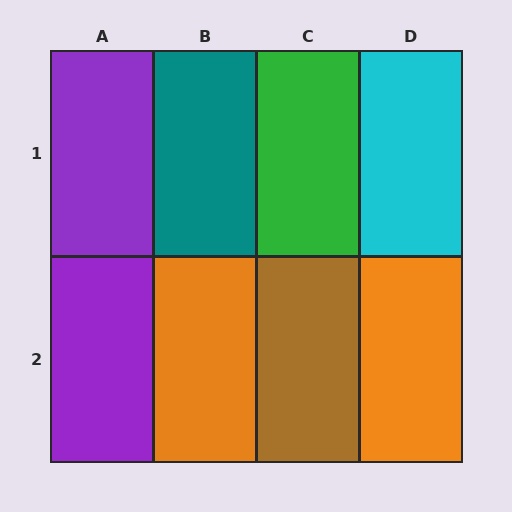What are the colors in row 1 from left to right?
Purple, teal, green, cyan.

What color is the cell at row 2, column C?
Brown.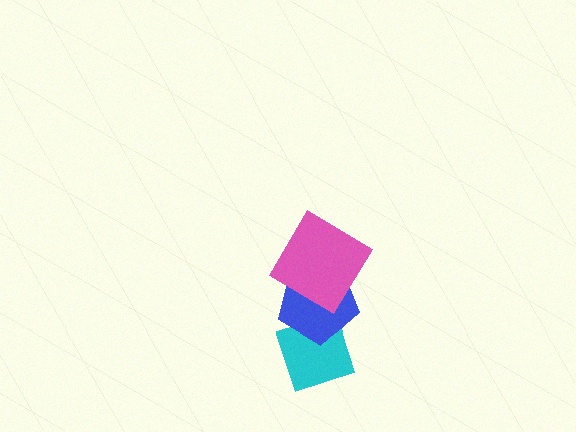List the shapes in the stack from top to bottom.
From top to bottom: the pink diamond, the blue pentagon, the cyan diamond.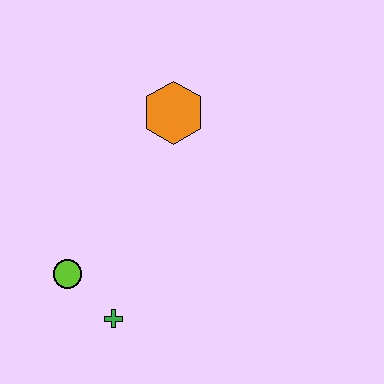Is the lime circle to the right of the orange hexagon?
No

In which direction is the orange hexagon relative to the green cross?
The orange hexagon is above the green cross.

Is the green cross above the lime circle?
No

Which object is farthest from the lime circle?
The orange hexagon is farthest from the lime circle.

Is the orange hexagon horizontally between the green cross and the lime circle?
No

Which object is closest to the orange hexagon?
The lime circle is closest to the orange hexagon.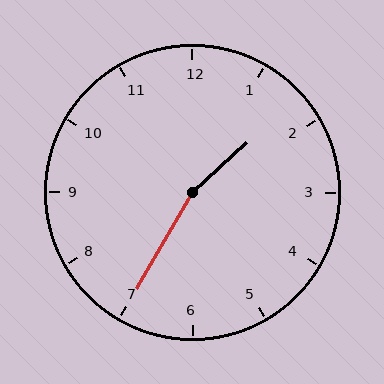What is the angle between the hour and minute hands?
Approximately 162 degrees.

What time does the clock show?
1:35.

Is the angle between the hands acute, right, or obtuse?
It is obtuse.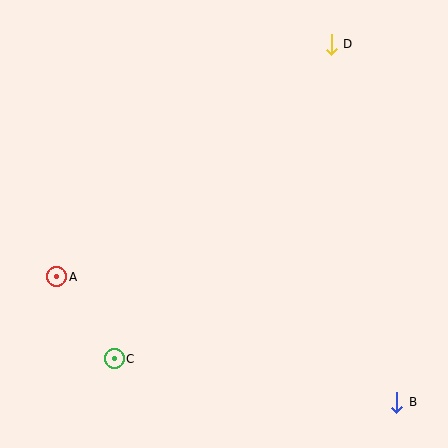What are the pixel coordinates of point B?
Point B is at (397, 402).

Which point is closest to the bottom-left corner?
Point C is closest to the bottom-left corner.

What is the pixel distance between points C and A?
The distance between C and A is 100 pixels.